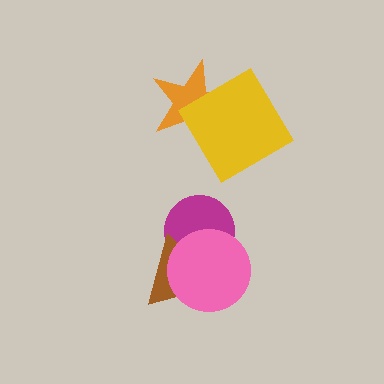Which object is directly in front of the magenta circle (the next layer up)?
The brown triangle is directly in front of the magenta circle.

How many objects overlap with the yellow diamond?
1 object overlaps with the yellow diamond.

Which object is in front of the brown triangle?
The pink circle is in front of the brown triangle.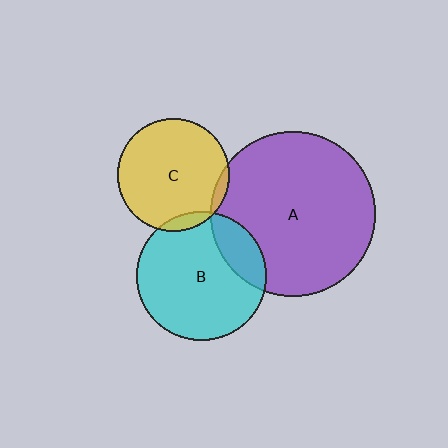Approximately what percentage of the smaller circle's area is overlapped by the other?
Approximately 5%.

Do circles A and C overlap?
Yes.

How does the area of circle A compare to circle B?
Approximately 1.6 times.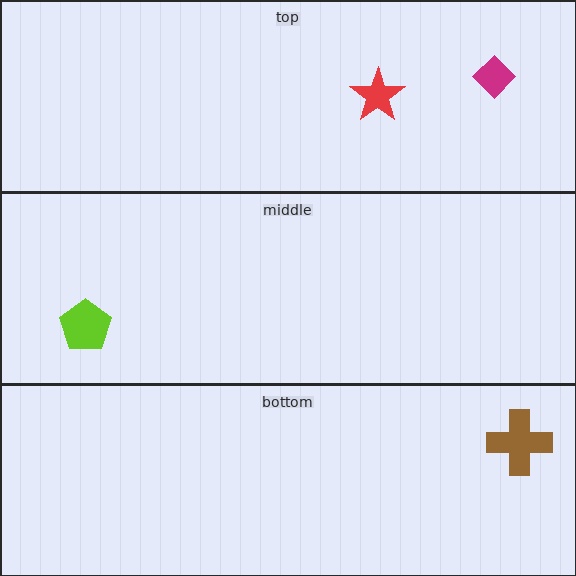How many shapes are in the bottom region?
1.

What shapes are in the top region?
The red star, the magenta diamond.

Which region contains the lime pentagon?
The middle region.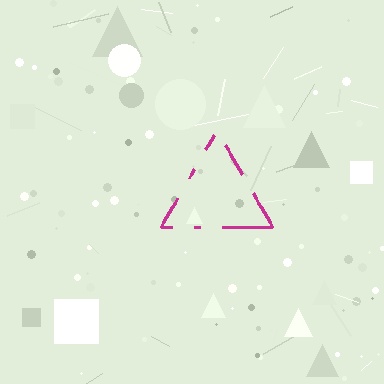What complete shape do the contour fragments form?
The contour fragments form a triangle.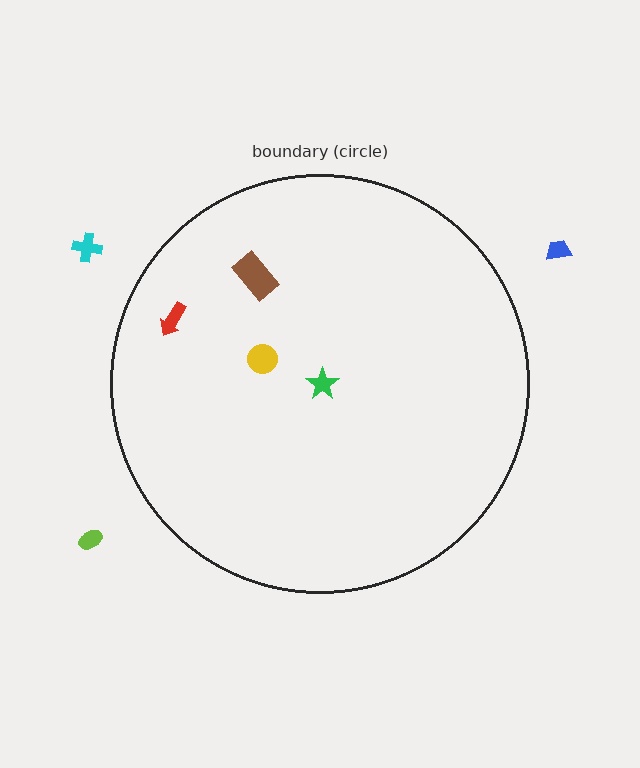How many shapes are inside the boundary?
4 inside, 3 outside.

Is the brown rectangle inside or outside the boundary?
Inside.